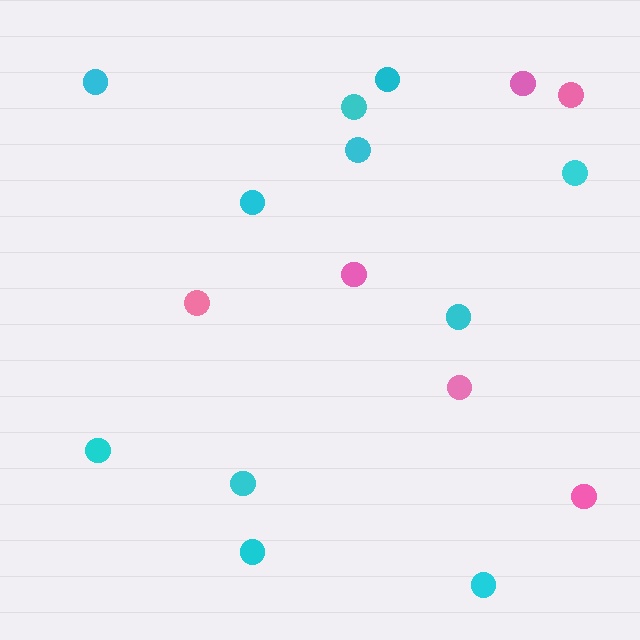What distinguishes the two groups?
There are 2 groups: one group of cyan circles (11) and one group of pink circles (6).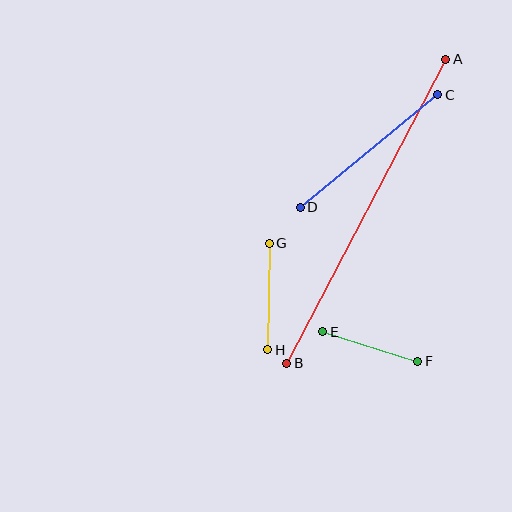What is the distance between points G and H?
The distance is approximately 106 pixels.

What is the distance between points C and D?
The distance is approximately 178 pixels.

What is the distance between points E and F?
The distance is approximately 100 pixels.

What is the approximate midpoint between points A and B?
The midpoint is at approximately (366, 211) pixels.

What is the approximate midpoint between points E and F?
The midpoint is at approximately (370, 346) pixels.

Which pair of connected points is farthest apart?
Points A and B are farthest apart.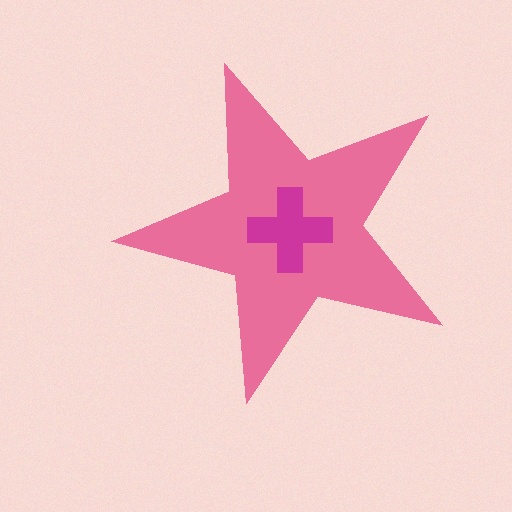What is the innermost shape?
The magenta cross.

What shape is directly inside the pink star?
The magenta cross.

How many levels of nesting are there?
2.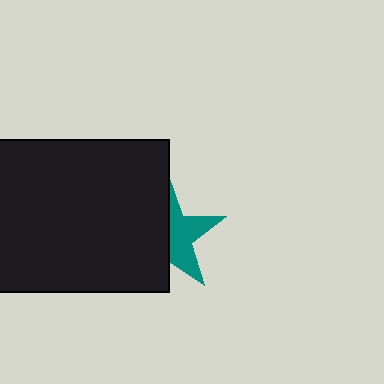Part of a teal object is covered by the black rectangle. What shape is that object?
It is a star.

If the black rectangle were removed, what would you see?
You would see the complete teal star.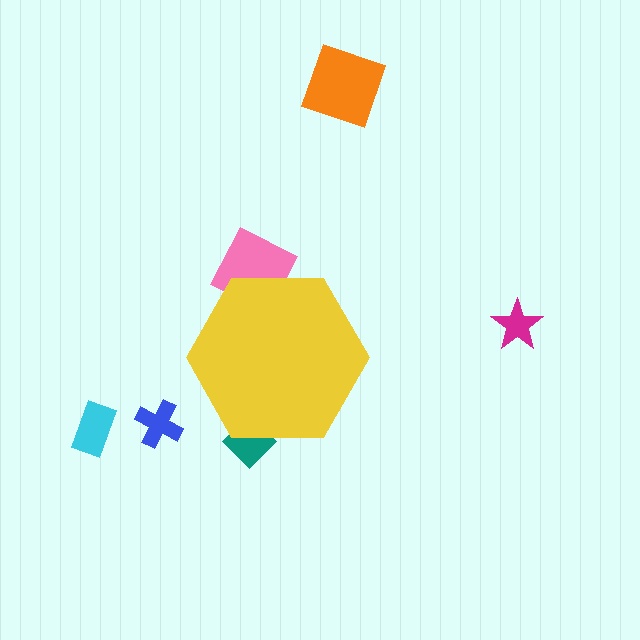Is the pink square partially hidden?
Yes, the pink square is partially hidden behind the yellow hexagon.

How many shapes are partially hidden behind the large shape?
2 shapes are partially hidden.